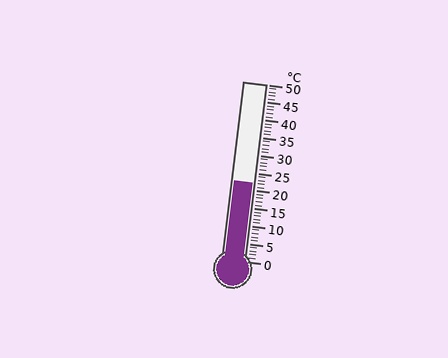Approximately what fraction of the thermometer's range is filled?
The thermometer is filled to approximately 45% of its range.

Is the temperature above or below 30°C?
The temperature is below 30°C.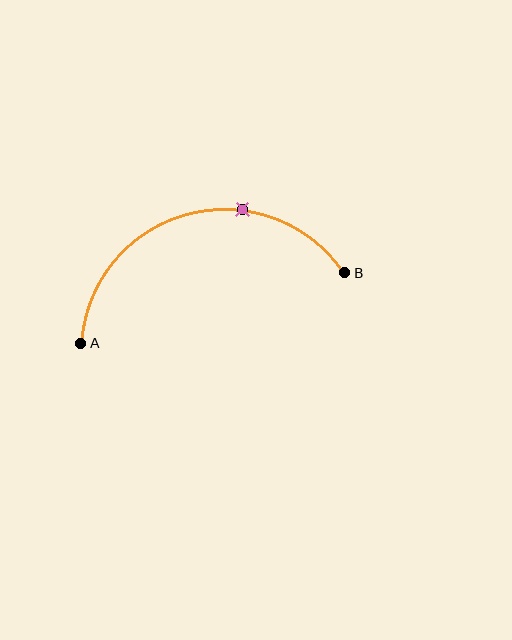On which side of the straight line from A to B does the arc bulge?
The arc bulges above the straight line connecting A and B.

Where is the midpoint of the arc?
The arc midpoint is the point on the curve farthest from the straight line joining A and B. It sits above that line.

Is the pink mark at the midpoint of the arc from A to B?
No. The pink mark lies on the arc but is closer to endpoint B. The arc midpoint would be at the point on the curve equidistant along the arc from both A and B.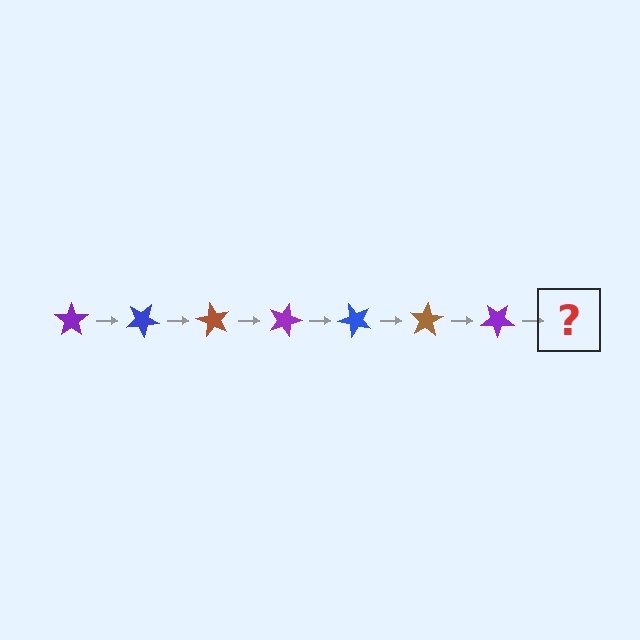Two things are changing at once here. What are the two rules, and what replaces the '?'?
The two rules are that it rotates 30 degrees each step and the color cycles through purple, blue, and brown. The '?' should be a blue star, rotated 210 degrees from the start.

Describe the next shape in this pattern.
It should be a blue star, rotated 210 degrees from the start.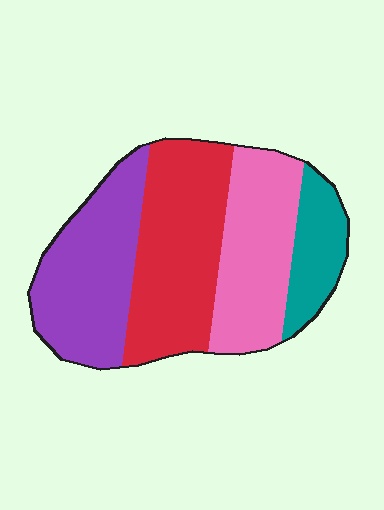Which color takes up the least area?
Teal, at roughly 15%.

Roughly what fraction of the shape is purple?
Purple takes up about one quarter (1/4) of the shape.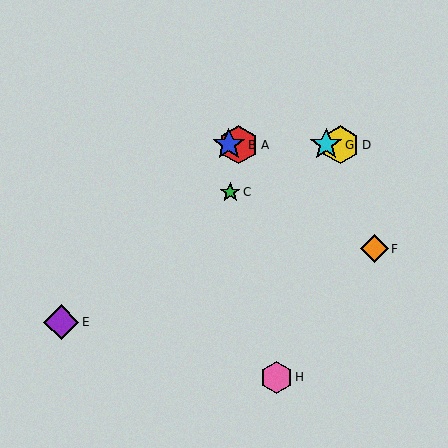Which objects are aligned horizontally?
Objects A, B, D, G are aligned horizontally.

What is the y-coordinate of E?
Object E is at y≈322.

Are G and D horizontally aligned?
Yes, both are at y≈145.